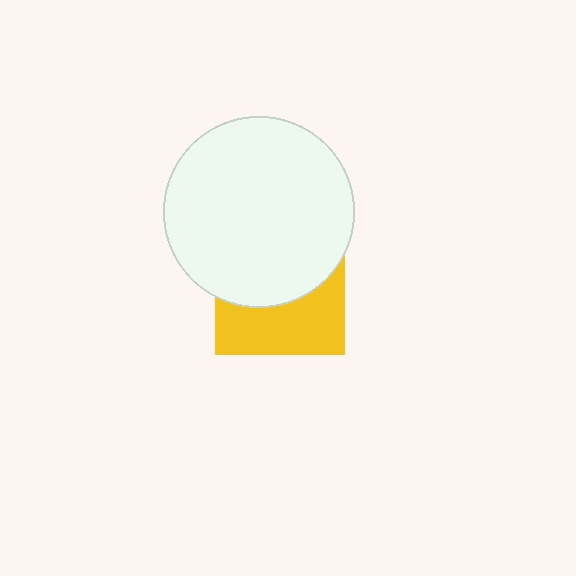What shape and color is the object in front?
The object in front is a white circle.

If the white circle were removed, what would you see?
You would see the complete yellow square.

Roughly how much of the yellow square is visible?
About half of it is visible (roughly 45%).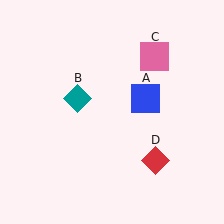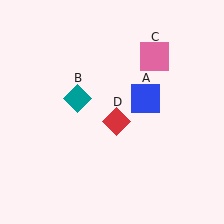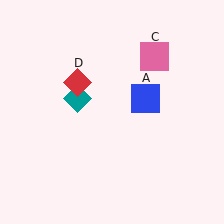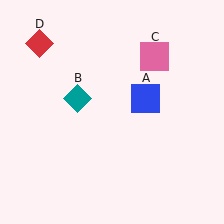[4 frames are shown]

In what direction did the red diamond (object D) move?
The red diamond (object D) moved up and to the left.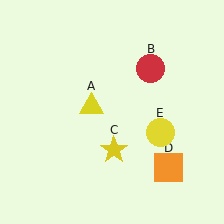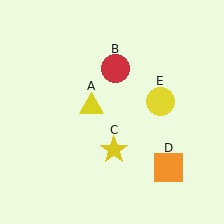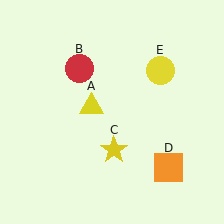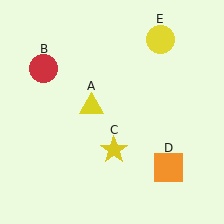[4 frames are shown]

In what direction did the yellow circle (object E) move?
The yellow circle (object E) moved up.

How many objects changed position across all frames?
2 objects changed position: red circle (object B), yellow circle (object E).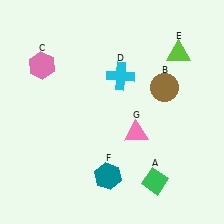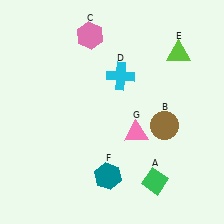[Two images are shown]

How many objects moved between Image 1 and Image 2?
2 objects moved between the two images.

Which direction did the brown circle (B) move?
The brown circle (B) moved down.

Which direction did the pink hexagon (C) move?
The pink hexagon (C) moved right.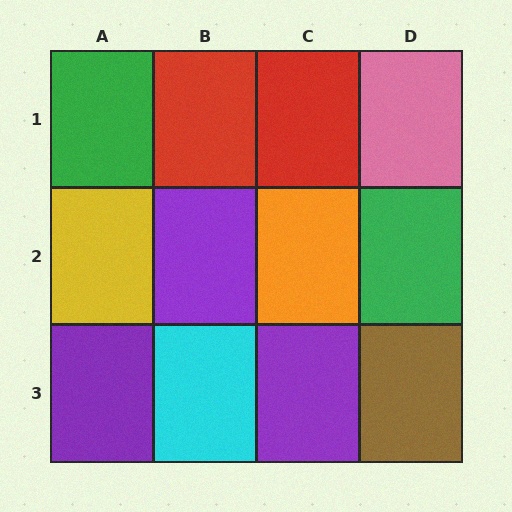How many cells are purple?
3 cells are purple.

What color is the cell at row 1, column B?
Red.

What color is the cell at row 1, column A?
Green.